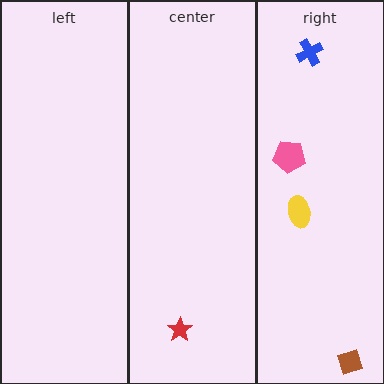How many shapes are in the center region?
1.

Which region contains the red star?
The center region.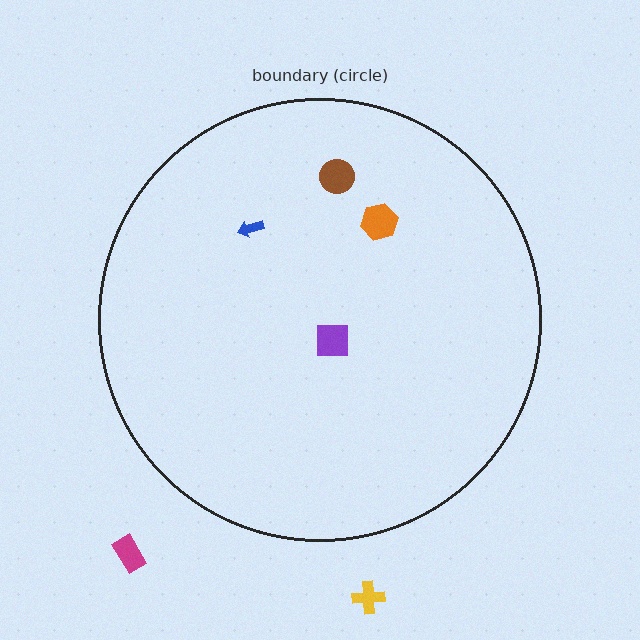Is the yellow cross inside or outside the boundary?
Outside.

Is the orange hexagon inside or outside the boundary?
Inside.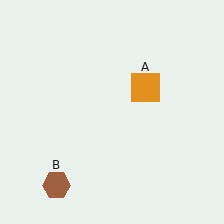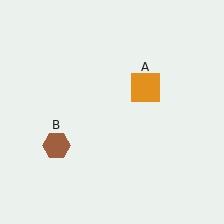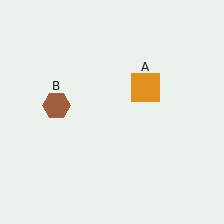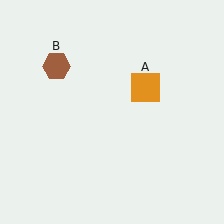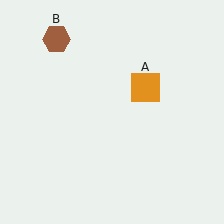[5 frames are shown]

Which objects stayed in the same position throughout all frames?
Orange square (object A) remained stationary.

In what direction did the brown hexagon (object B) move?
The brown hexagon (object B) moved up.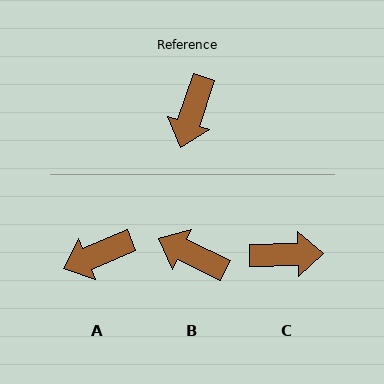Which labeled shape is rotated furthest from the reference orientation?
C, about 110 degrees away.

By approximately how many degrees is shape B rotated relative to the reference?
Approximately 98 degrees clockwise.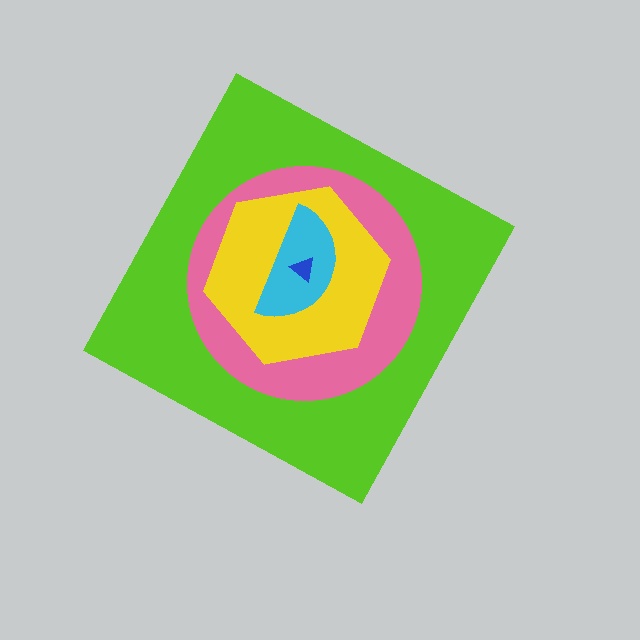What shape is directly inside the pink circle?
The yellow hexagon.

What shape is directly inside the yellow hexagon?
The cyan semicircle.